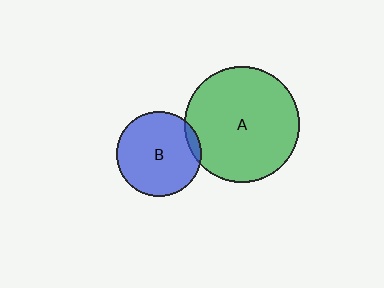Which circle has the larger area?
Circle A (green).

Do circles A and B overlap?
Yes.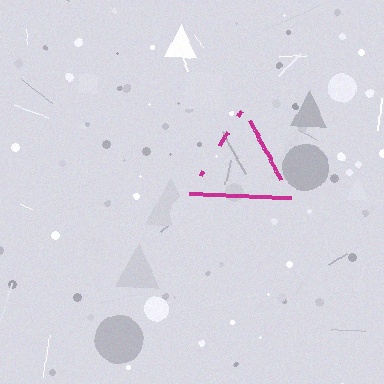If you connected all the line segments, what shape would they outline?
They would outline a triangle.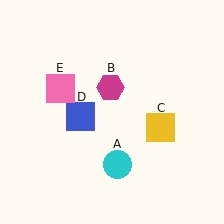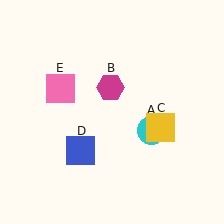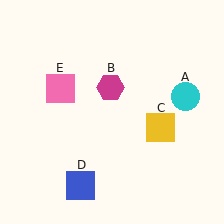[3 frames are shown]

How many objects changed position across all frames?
2 objects changed position: cyan circle (object A), blue square (object D).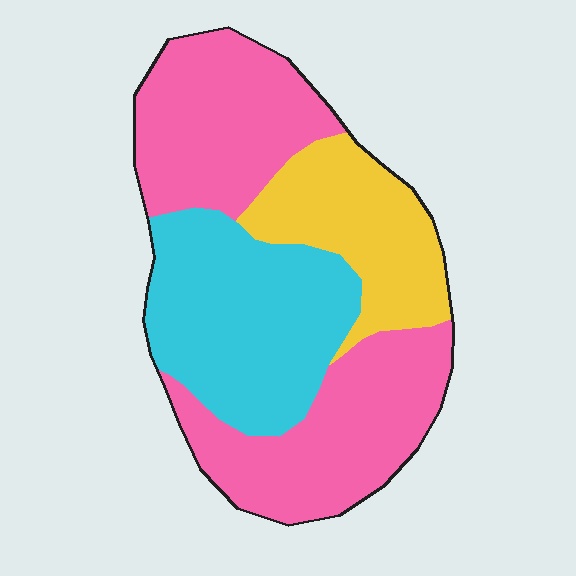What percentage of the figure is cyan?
Cyan covers 30% of the figure.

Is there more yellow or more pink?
Pink.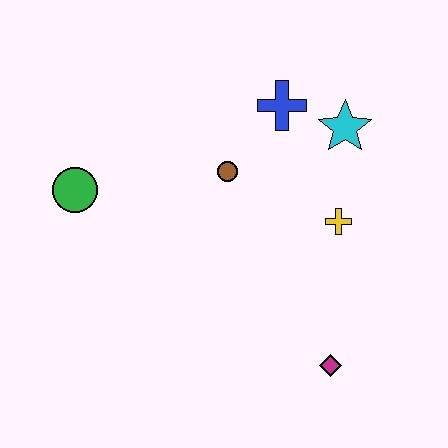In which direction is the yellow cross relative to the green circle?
The yellow cross is to the right of the green circle.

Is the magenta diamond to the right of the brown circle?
Yes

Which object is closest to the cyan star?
The blue cross is closest to the cyan star.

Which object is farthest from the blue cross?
The magenta diamond is farthest from the blue cross.